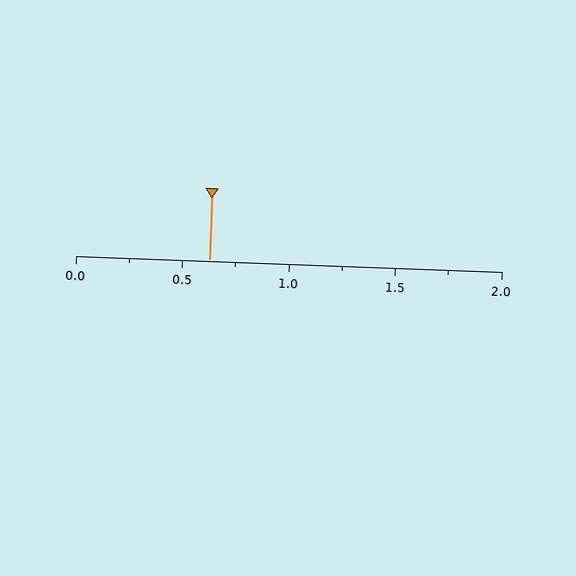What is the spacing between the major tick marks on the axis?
The major ticks are spaced 0.5 apart.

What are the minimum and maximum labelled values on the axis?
The axis runs from 0.0 to 2.0.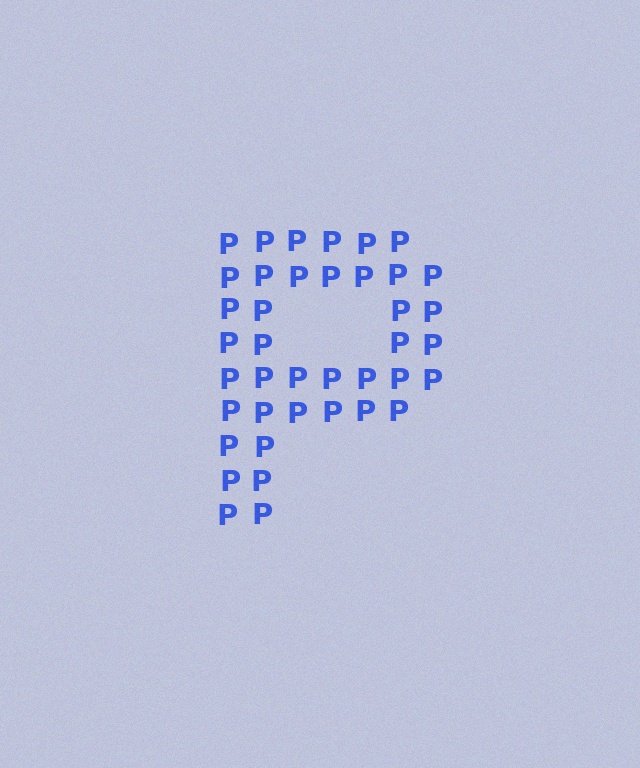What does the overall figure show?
The overall figure shows the letter P.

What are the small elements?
The small elements are letter P's.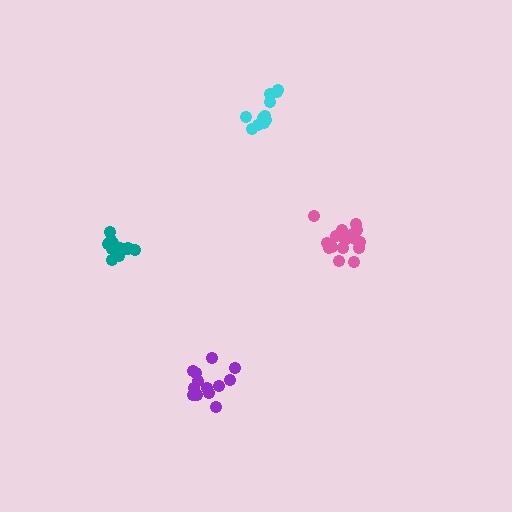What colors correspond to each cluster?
The clusters are colored: purple, pink, cyan, teal.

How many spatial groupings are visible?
There are 4 spatial groupings.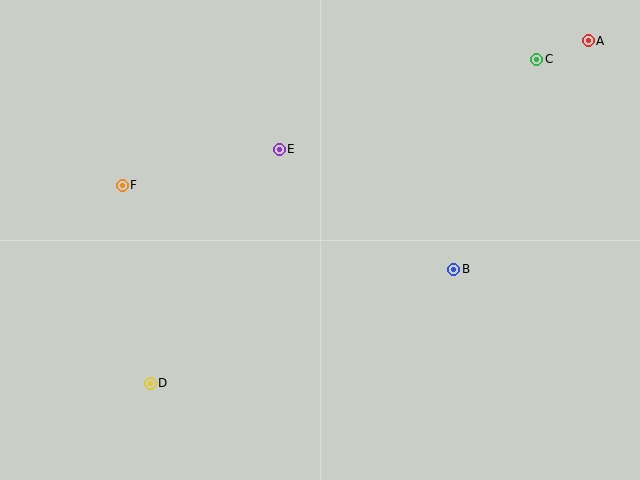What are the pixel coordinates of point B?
Point B is at (454, 269).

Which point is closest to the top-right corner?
Point A is closest to the top-right corner.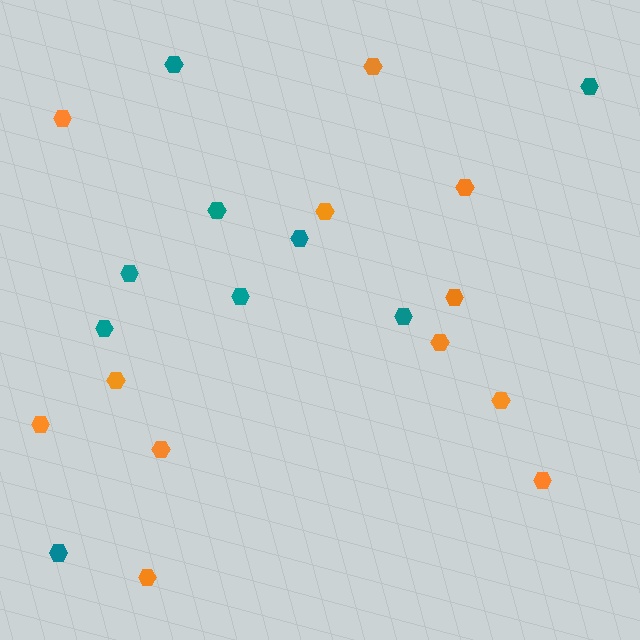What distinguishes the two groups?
There are 2 groups: one group of orange hexagons (12) and one group of teal hexagons (9).